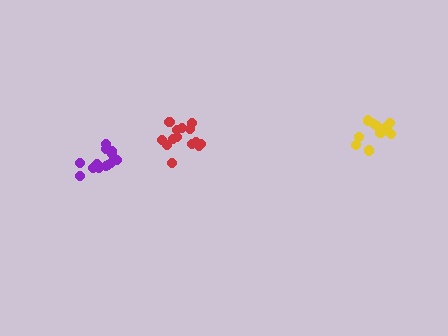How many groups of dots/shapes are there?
There are 3 groups.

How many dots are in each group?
Group 1: 13 dots, Group 2: 14 dots, Group 3: 10 dots (37 total).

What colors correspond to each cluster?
The clusters are colored: purple, red, yellow.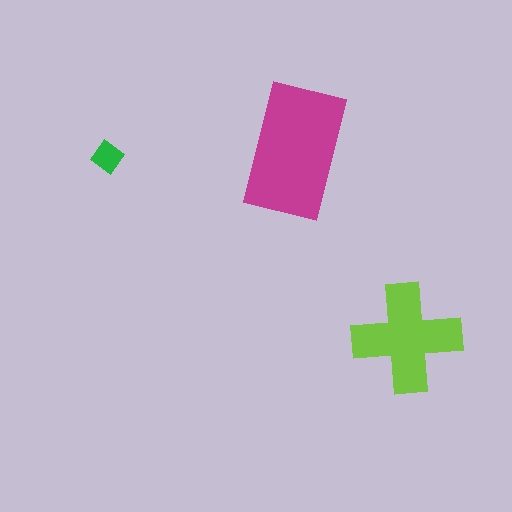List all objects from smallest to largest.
The green diamond, the lime cross, the magenta rectangle.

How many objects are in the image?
There are 3 objects in the image.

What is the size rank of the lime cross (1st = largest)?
2nd.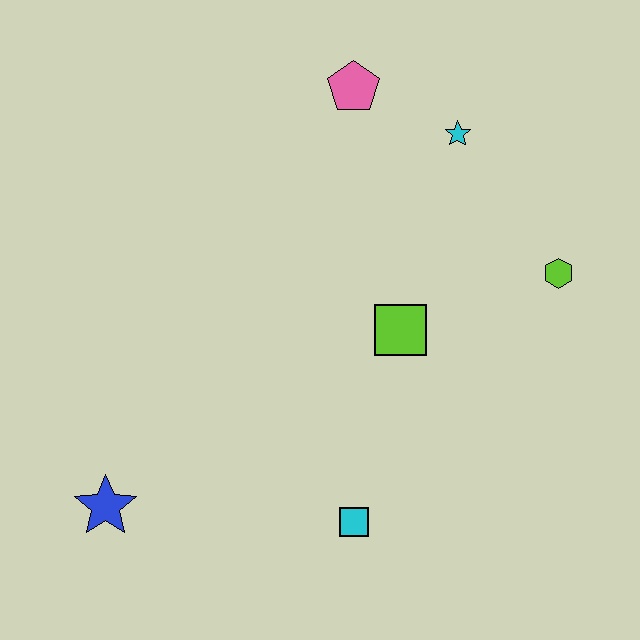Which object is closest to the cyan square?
The lime square is closest to the cyan square.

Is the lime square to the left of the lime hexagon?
Yes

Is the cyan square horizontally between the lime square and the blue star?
Yes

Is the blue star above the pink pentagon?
No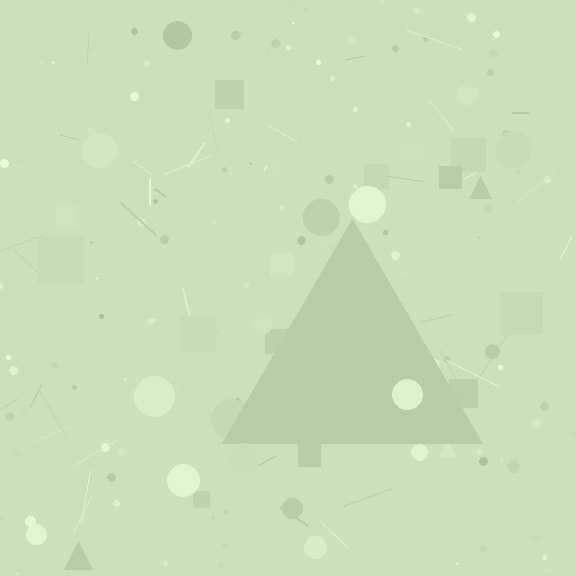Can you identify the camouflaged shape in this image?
The camouflaged shape is a triangle.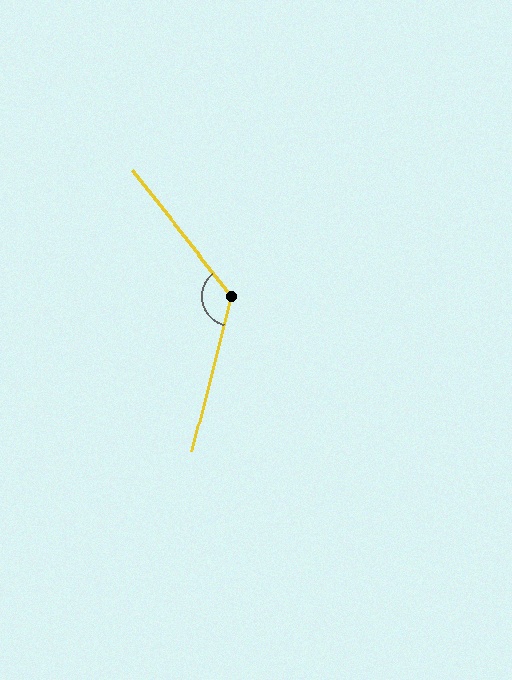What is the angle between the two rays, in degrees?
Approximately 127 degrees.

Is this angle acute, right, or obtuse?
It is obtuse.